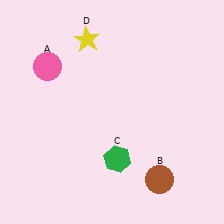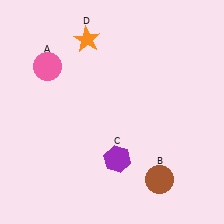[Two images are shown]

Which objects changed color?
C changed from green to purple. D changed from yellow to orange.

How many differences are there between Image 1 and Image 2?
There are 2 differences between the two images.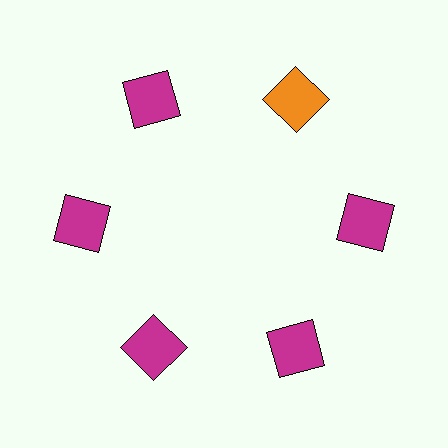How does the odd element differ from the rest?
It has a different color: orange instead of magenta.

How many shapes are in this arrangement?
There are 6 shapes arranged in a ring pattern.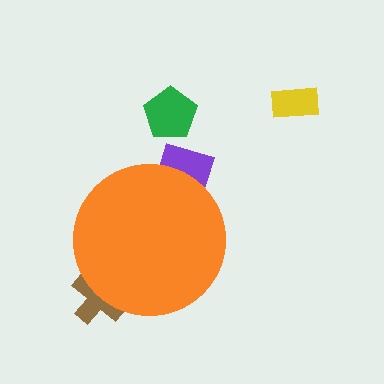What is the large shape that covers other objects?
An orange circle.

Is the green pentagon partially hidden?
No, the green pentagon is fully visible.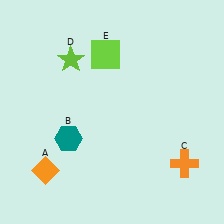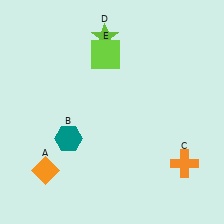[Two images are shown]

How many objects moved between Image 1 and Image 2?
1 object moved between the two images.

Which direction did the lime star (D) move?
The lime star (D) moved right.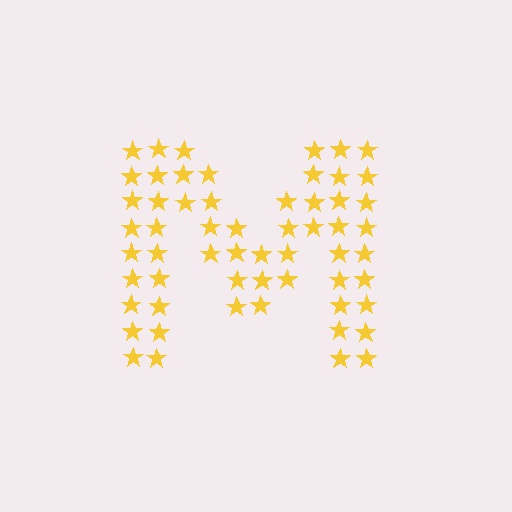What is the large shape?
The large shape is the letter M.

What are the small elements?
The small elements are stars.